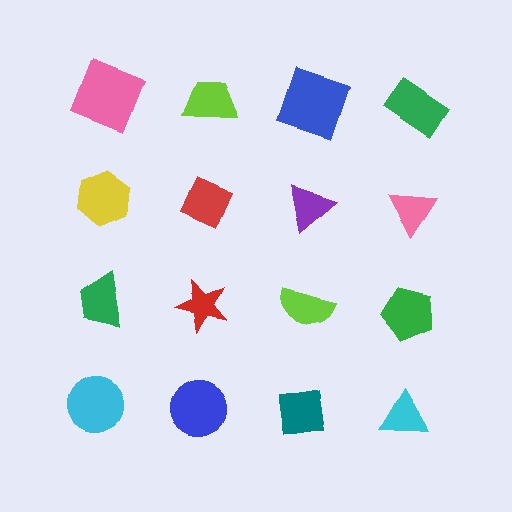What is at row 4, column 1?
A cyan circle.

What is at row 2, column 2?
A red diamond.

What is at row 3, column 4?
A green pentagon.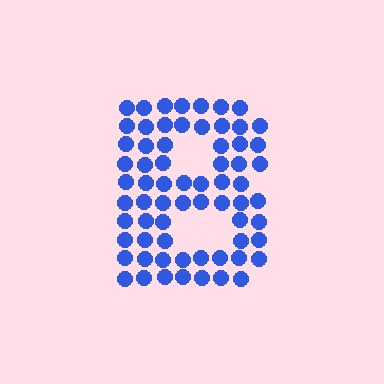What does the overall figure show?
The overall figure shows the letter B.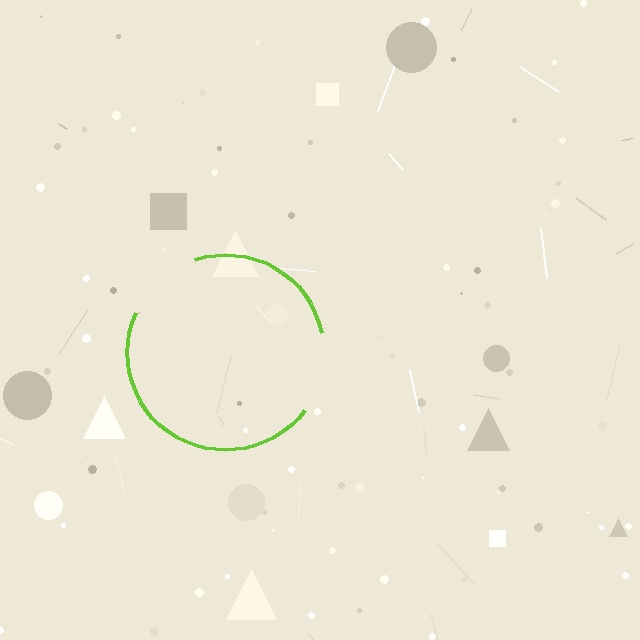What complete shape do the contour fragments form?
The contour fragments form a circle.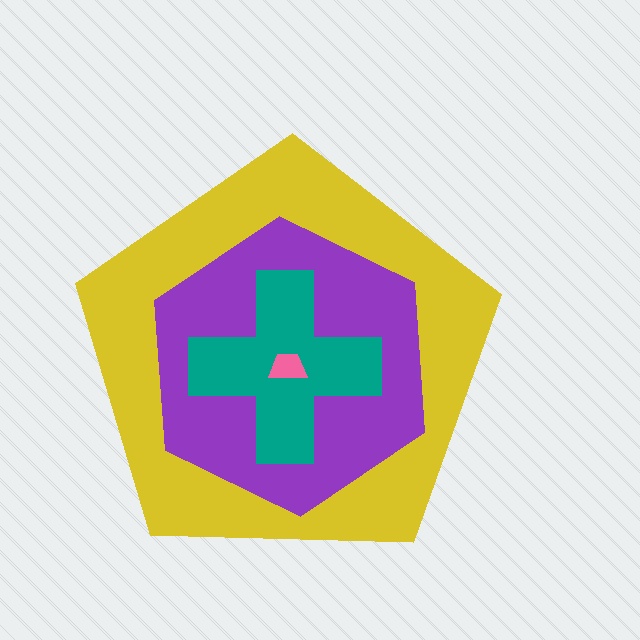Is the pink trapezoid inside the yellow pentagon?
Yes.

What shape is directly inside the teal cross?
The pink trapezoid.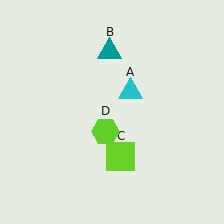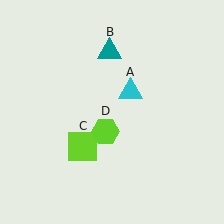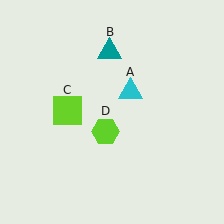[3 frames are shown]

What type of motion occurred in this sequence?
The lime square (object C) rotated clockwise around the center of the scene.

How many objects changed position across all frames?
1 object changed position: lime square (object C).